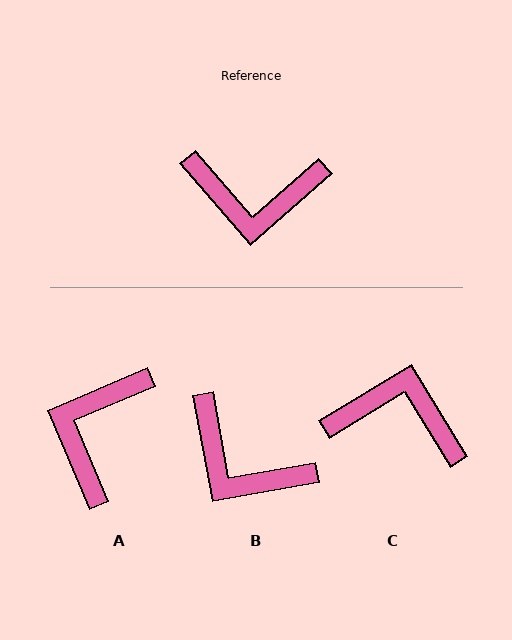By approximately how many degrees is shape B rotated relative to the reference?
Approximately 31 degrees clockwise.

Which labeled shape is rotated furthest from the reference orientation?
C, about 170 degrees away.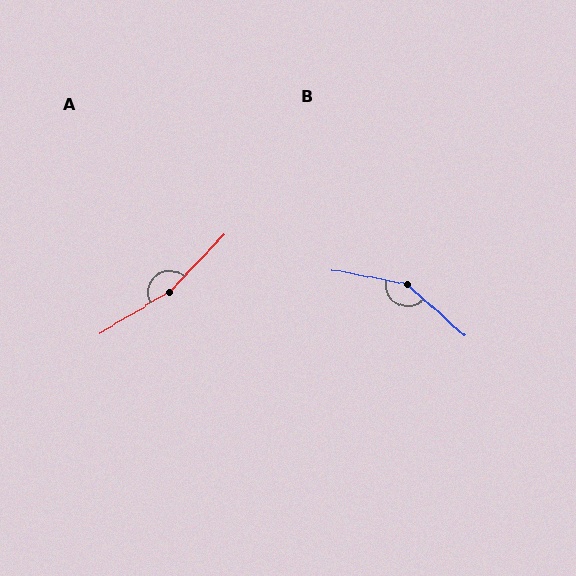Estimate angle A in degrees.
Approximately 165 degrees.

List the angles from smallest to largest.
B (149°), A (165°).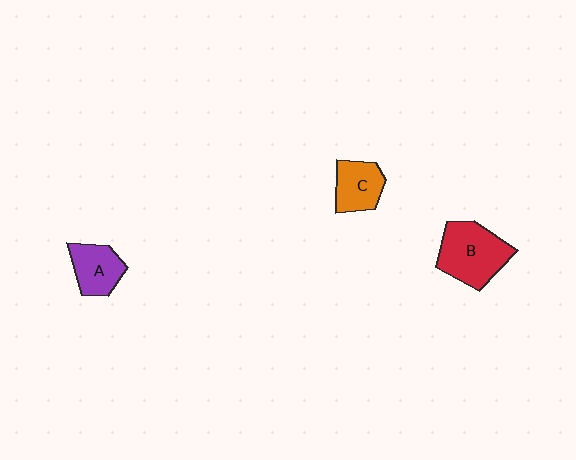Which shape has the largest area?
Shape B (red).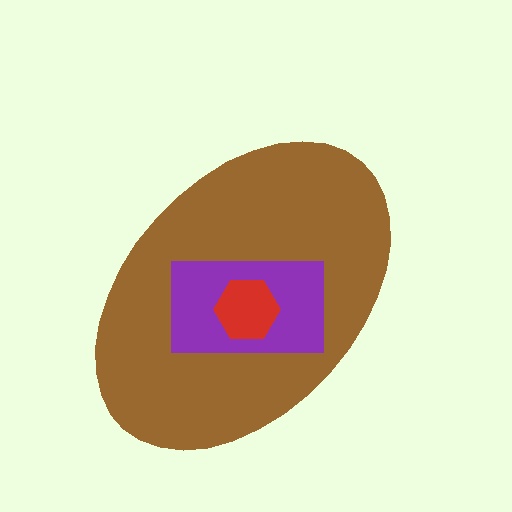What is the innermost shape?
The red hexagon.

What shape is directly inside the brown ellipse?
The purple rectangle.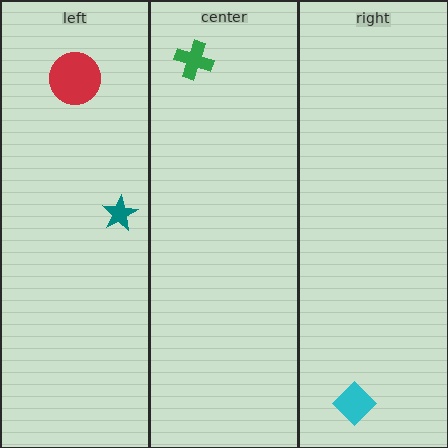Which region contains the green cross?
The center region.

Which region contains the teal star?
The left region.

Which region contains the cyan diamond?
The right region.